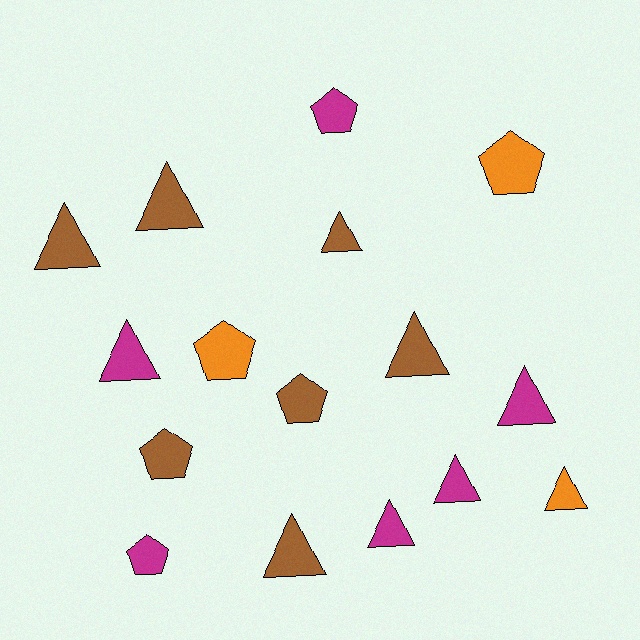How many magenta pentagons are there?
There are 2 magenta pentagons.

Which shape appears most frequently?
Triangle, with 10 objects.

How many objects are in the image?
There are 16 objects.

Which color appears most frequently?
Brown, with 7 objects.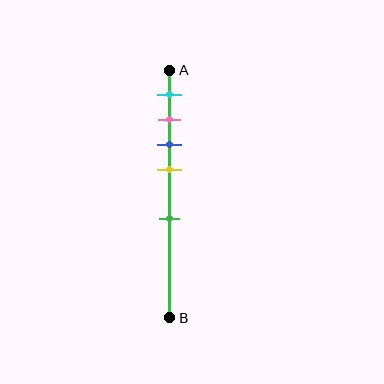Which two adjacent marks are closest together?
The pink and blue marks are the closest adjacent pair.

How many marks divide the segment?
There are 5 marks dividing the segment.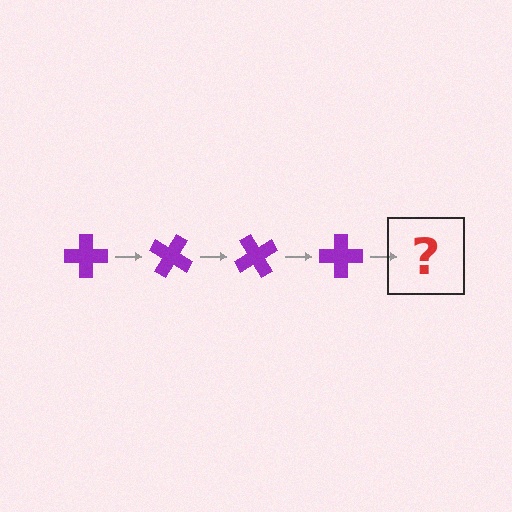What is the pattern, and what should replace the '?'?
The pattern is that the cross rotates 30 degrees each step. The '?' should be a purple cross rotated 120 degrees.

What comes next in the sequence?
The next element should be a purple cross rotated 120 degrees.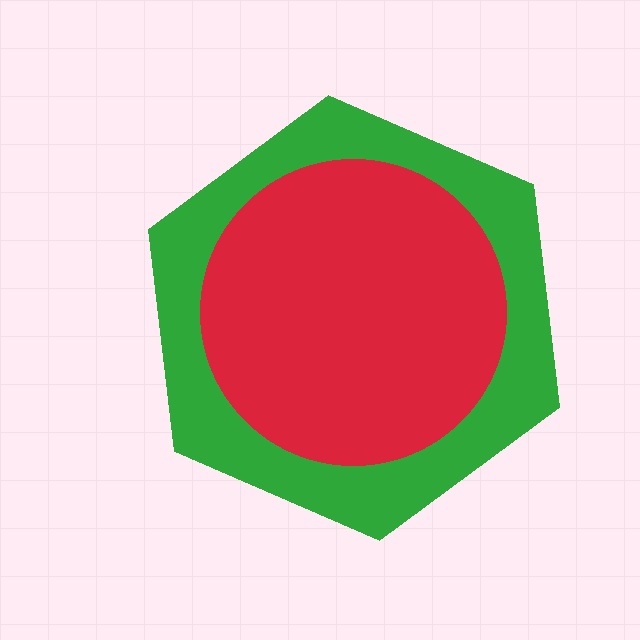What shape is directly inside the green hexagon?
The red circle.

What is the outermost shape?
The green hexagon.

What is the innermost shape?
The red circle.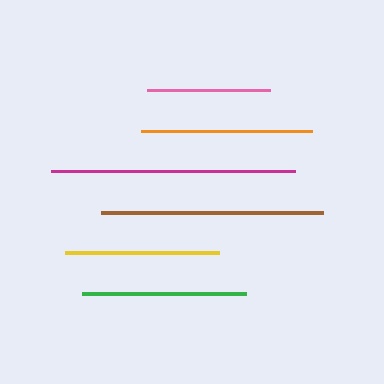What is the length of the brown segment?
The brown segment is approximately 222 pixels long.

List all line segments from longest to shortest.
From longest to shortest: magenta, brown, orange, green, yellow, pink.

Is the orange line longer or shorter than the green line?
The orange line is longer than the green line.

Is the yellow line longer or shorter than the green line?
The green line is longer than the yellow line.